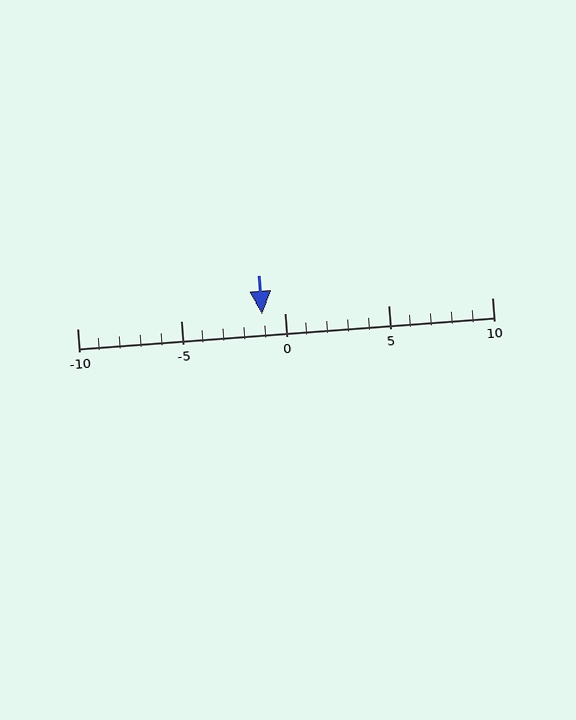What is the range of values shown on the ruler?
The ruler shows values from -10 to 10.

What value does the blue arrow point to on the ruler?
The blue arrow points to approximately -1.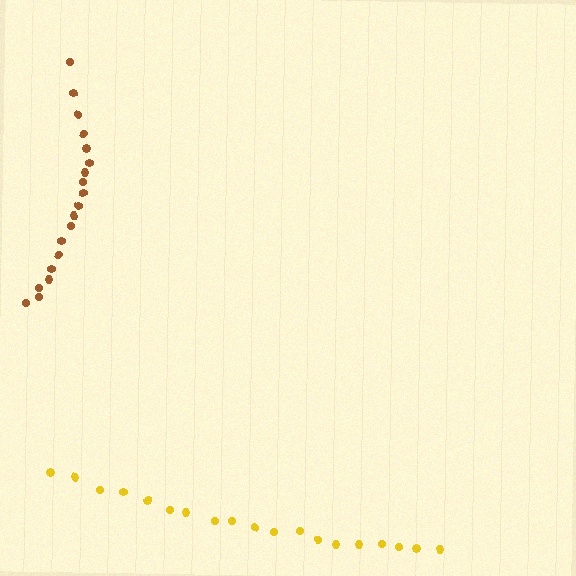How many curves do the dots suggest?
There are 2 distinct paths.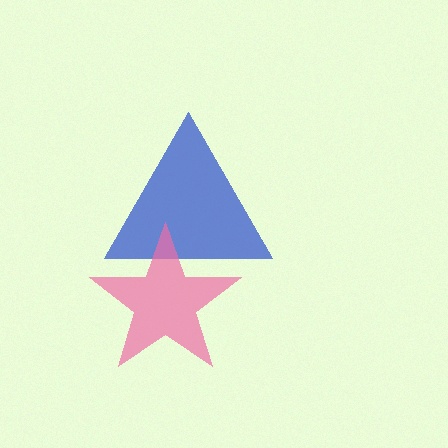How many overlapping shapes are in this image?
There are 2 overlapping shapes in the image.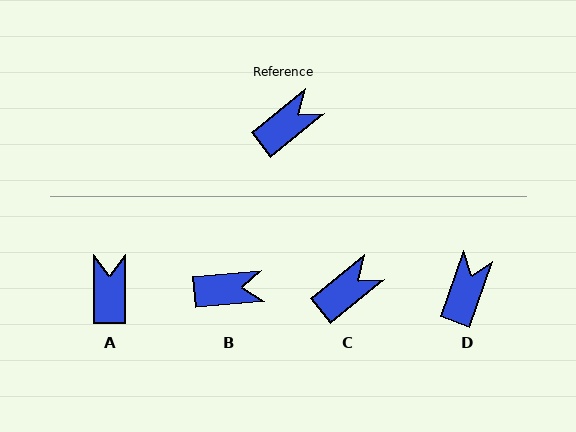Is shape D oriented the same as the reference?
No, it is off by about 32 degrees.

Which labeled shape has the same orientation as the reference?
C.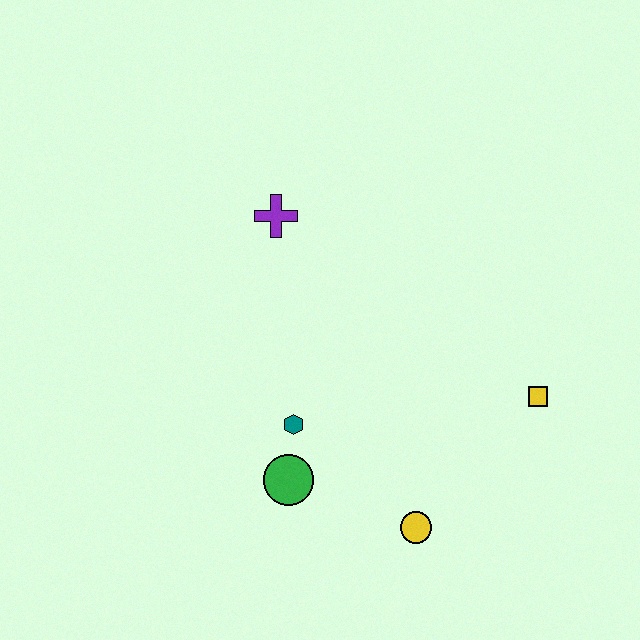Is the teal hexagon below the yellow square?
Yes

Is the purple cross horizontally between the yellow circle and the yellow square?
No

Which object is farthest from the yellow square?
The purple cross is farthest from the yellow square.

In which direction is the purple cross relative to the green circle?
The purple cross is above the green circle.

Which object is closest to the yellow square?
The yellow circle is closest to the yellow square.